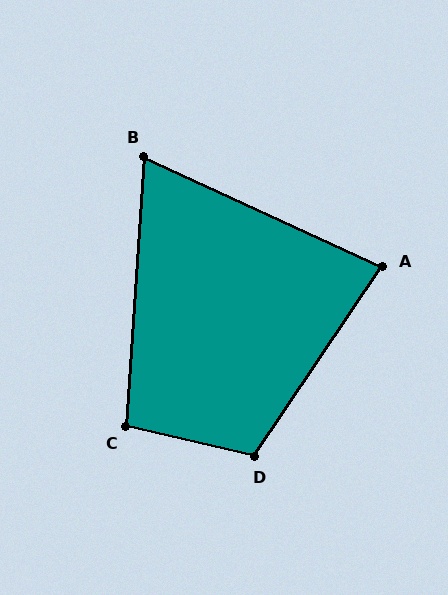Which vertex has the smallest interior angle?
B, at approximately 69 degrees.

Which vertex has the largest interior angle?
D, at approximately 111 degrees.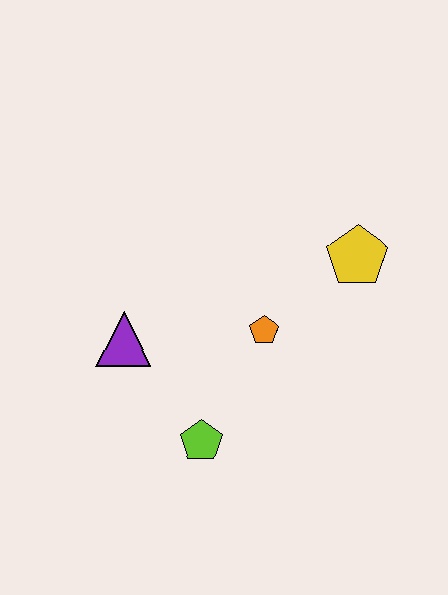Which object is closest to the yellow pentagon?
The orange pentagon is closest to the yellow pentagon.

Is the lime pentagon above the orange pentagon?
No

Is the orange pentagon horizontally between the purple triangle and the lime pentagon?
No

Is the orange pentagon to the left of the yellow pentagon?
Yes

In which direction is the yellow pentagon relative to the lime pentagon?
The yellow pentagon is above the lime pentagon.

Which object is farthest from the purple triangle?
The yellow pentagon is farthest from the purple triangle.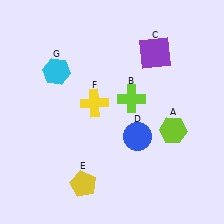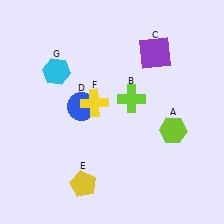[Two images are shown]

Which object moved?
The blue circle (D) moved left.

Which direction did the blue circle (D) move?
The blue circle (D) moved left.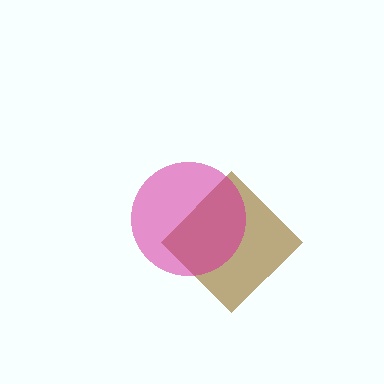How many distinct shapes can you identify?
There are 2 distinct shapes: a brown diamond, a magenta circle.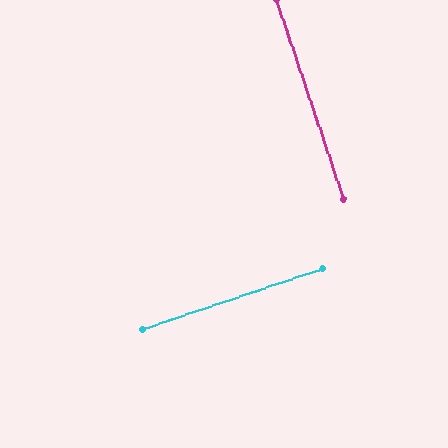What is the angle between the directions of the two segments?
Approximately 90 degrees.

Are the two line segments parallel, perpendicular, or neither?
Perpendicular — they meet at approximately 90°.